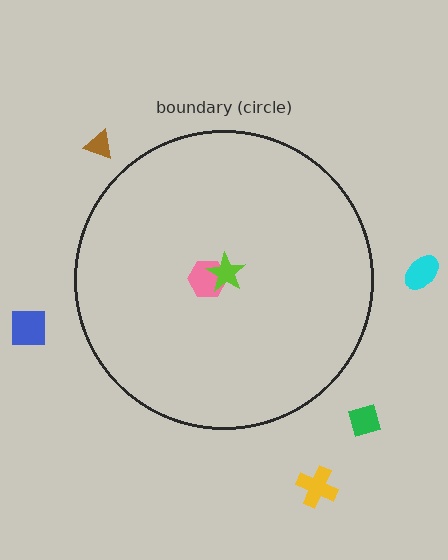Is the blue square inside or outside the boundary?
Outside.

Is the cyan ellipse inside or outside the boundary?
Outside.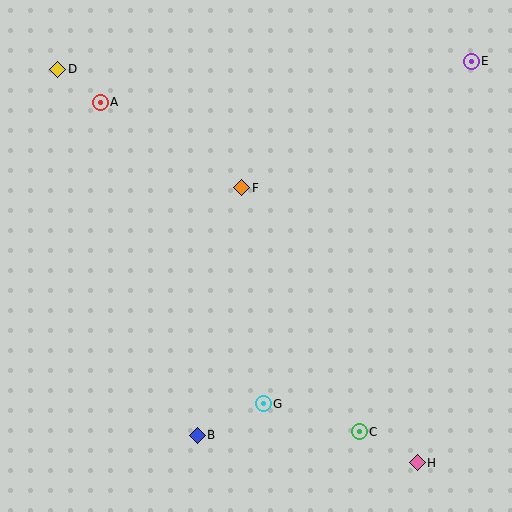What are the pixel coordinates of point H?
Point H is at (417, 463).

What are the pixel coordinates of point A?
Point A is at (100, 102).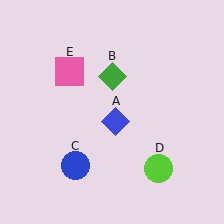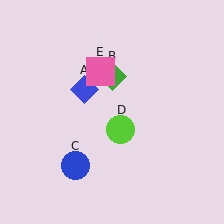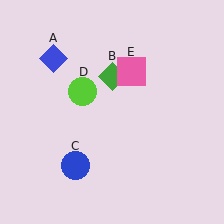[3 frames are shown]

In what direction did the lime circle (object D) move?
The lime circle (object D) moved up and to the left.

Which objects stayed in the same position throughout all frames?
Green diamond (object B) and blue circle (object C) remained stationary.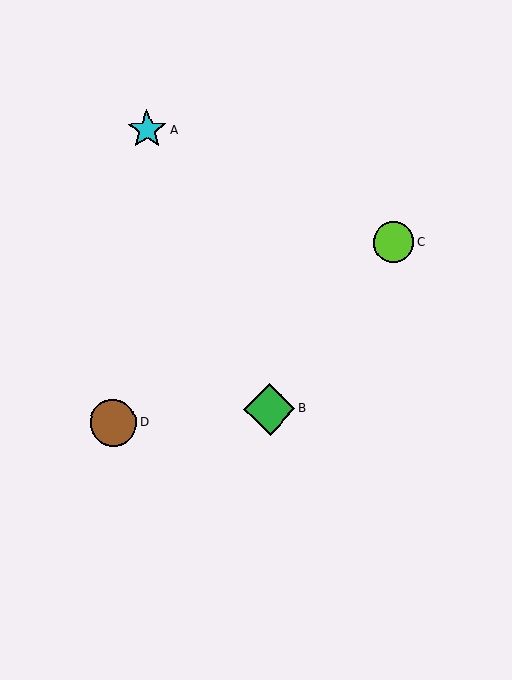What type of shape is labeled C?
Shape C is a lime circle.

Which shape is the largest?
The green diamond (labeled B) is the largest.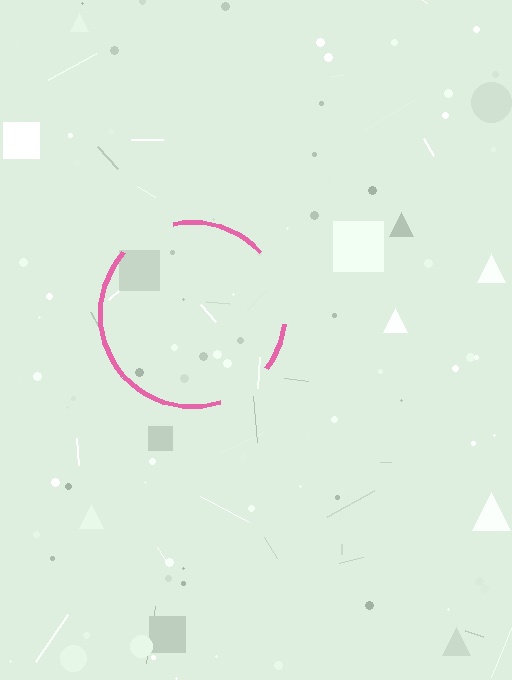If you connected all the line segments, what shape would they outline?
They would outline a circle.